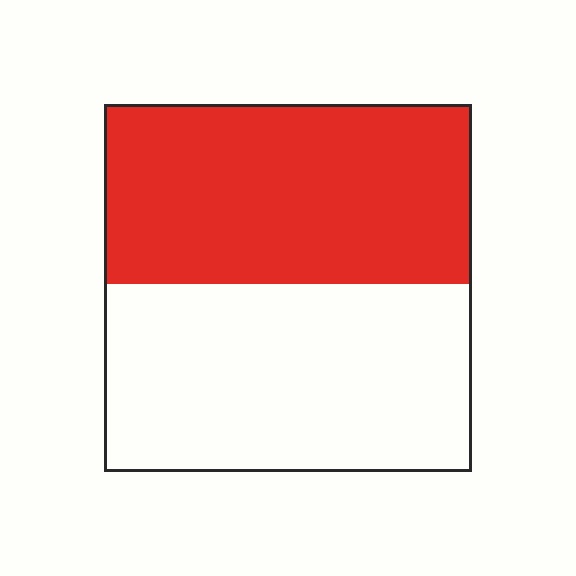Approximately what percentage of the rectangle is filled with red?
Approximately 50%.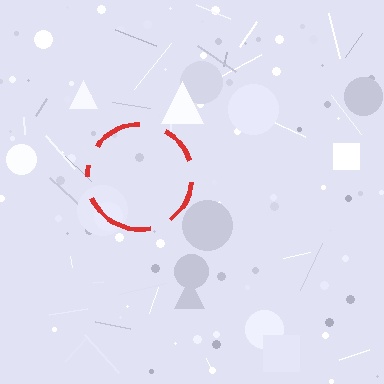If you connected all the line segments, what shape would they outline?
They would outline a circle.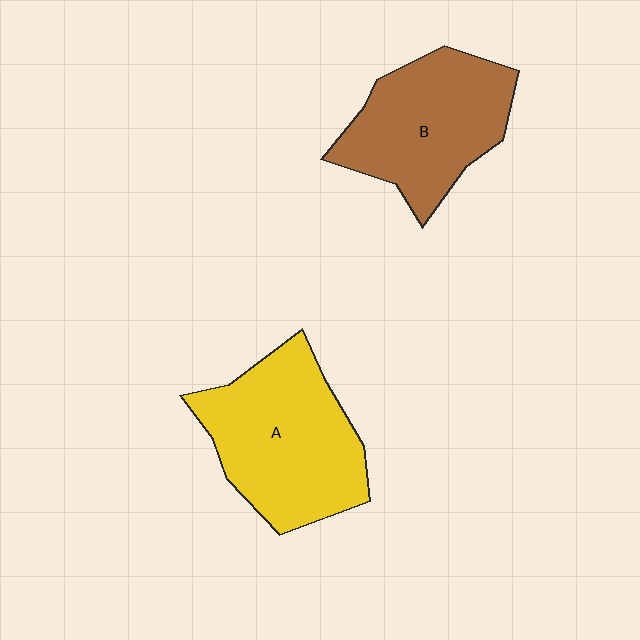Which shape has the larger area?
Shape A (yellow).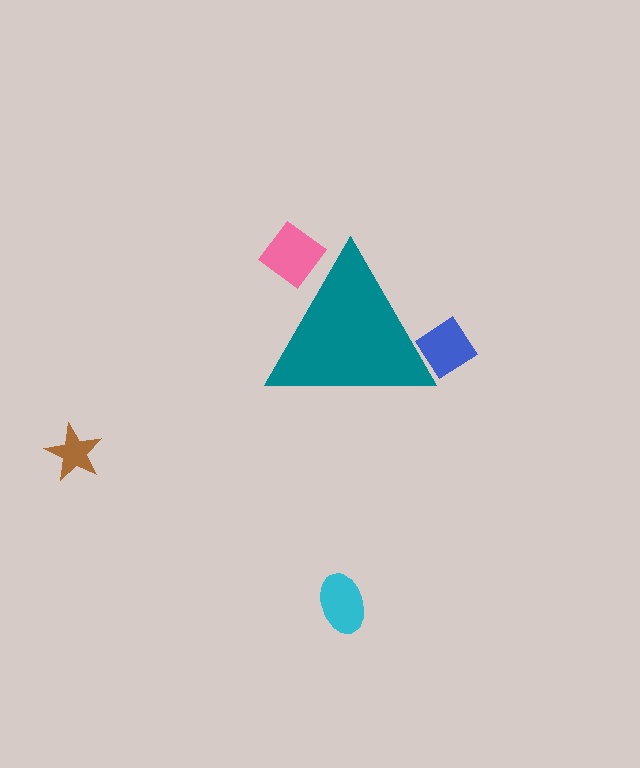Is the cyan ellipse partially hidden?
No, the cyan ellipse is fully visible.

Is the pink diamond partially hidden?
Yes, the pink diamond is partially hidden behind the teal triangle.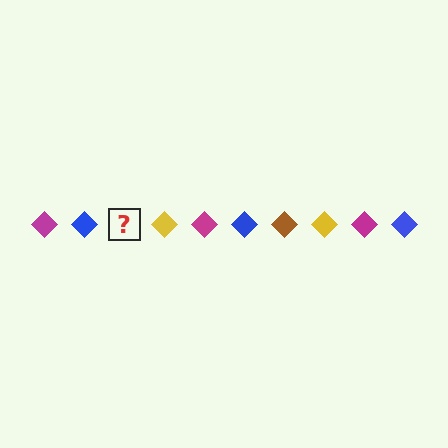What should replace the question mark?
The question mark should be replaced with a brown diamond.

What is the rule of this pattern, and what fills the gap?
The rule is that the pattern cycles through magenta, blue, brown, yellow diamonds. The gap should be filled with a brown diamond.